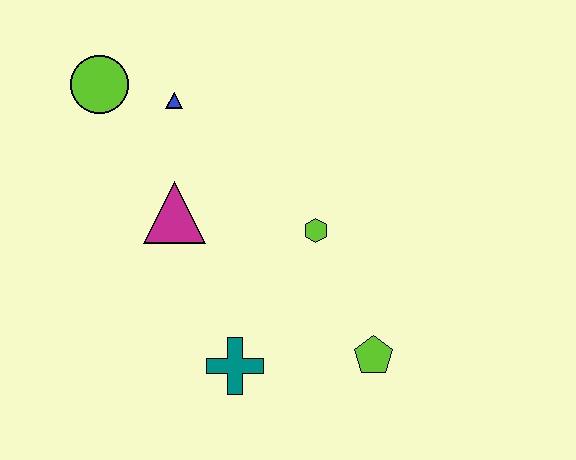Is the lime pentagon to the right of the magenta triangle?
Yes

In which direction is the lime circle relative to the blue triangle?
The lime circle is to the left of the blue triangle.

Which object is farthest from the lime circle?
The lime pentagon is farthest from the lime circle.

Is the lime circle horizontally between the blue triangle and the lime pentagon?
No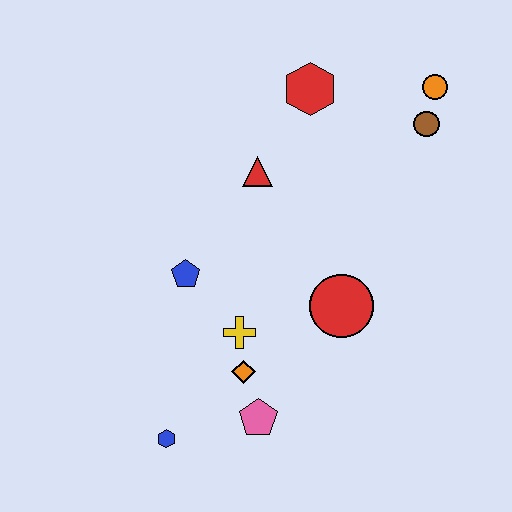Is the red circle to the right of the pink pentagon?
Yes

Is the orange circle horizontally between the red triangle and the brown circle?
No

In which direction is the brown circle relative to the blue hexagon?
The brown circle is above the blue hexagon.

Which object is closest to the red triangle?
The red hexagon is closest to the red triangle.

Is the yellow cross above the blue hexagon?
Yes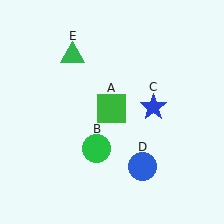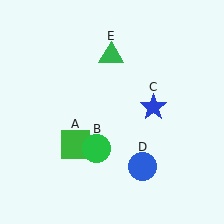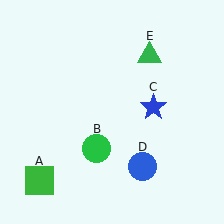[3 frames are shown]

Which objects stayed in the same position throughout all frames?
Green circle (object B) and blue star (object C) and blue circle (object D) remained stationary.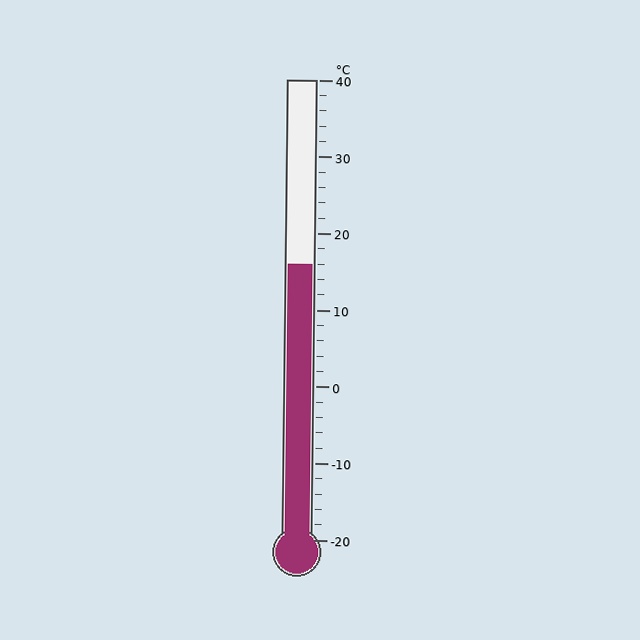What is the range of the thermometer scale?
The thermometer scale ranges from -20°C to 40°C.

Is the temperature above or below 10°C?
The temperature is above 10°C.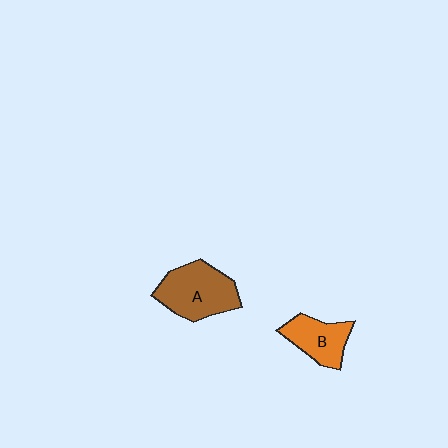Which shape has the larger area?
Shape A (brown).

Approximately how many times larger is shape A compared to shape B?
Approximately 1.5 times.